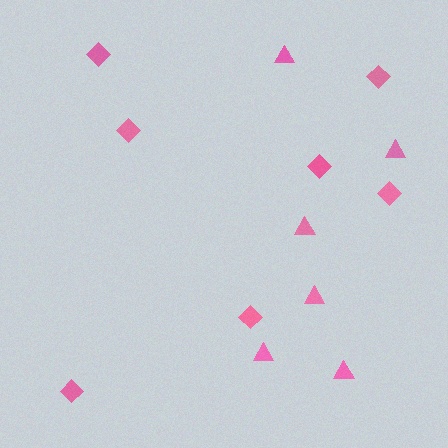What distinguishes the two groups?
There are 2 groups: one group of triangles (6) and one group of diamonds (7).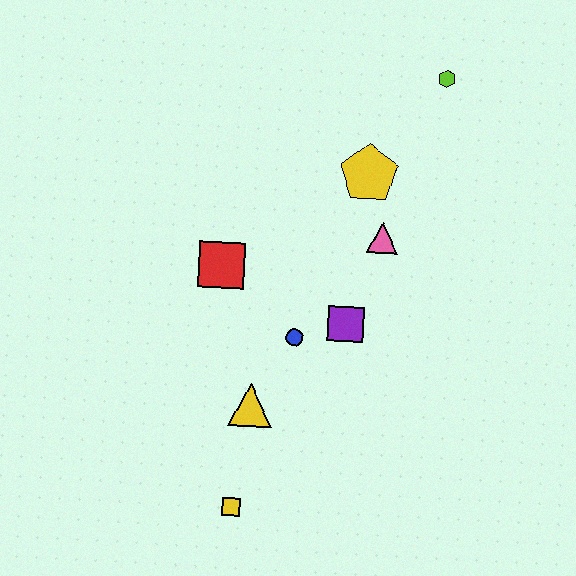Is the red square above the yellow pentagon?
No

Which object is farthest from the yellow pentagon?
The yellow square is farthest from the yellow pentagon.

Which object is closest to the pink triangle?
The yellow pentagon is closest to the pink triangle.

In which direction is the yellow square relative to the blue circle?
The yellow square is below the blue circle.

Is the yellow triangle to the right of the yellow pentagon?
No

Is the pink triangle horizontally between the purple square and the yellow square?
No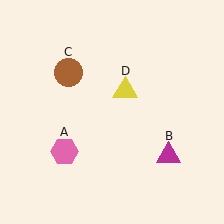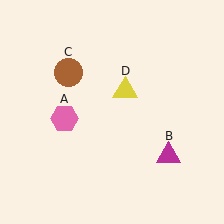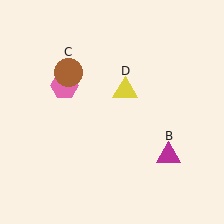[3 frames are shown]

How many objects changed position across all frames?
1 object changed position: pink hexagon (object A).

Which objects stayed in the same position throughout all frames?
Magenta triangle (object B) and brown circle (object C) and yellow triangle (object D) remained stationary.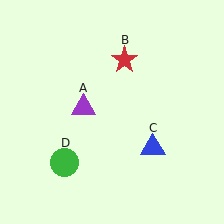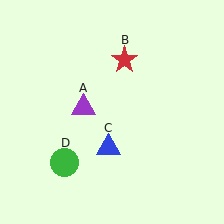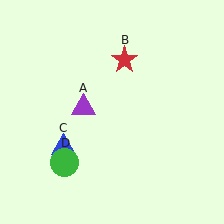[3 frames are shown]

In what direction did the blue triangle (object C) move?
The blue triangle (object C) moved left.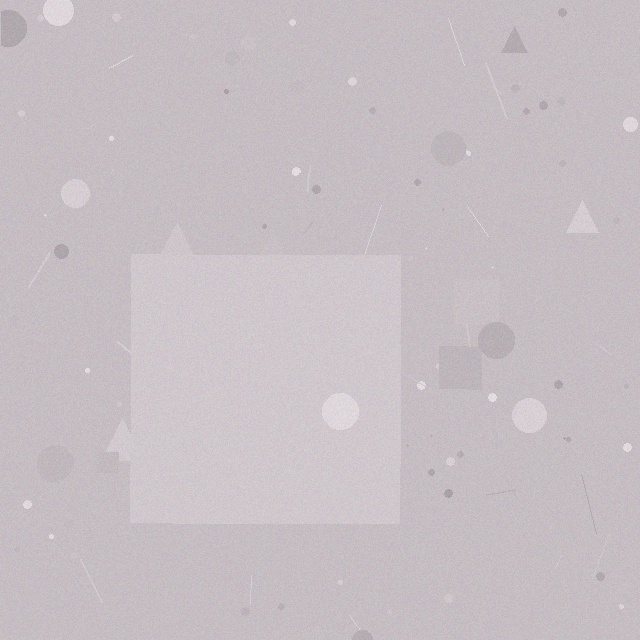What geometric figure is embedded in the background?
A square is embedded in the background.